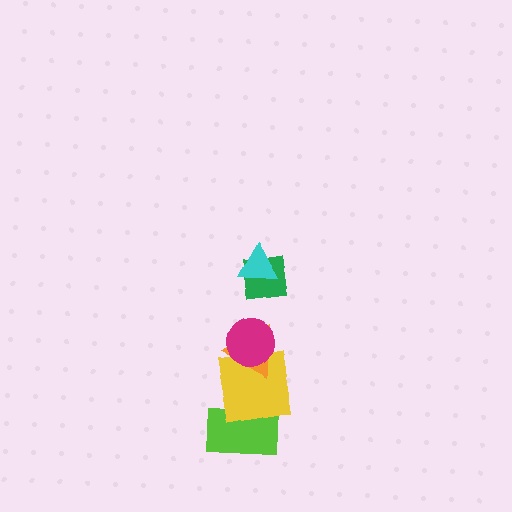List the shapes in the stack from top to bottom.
From top to bottom: the cyan triangle, the green square, the magenta circle, the orange triangle, the yellow square, the lime rectangle.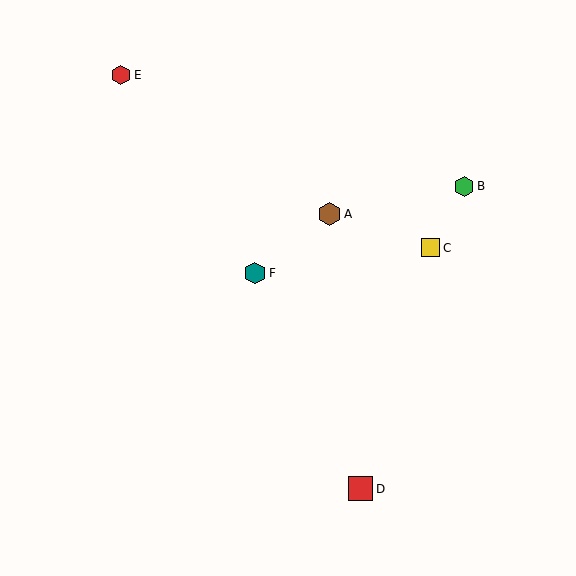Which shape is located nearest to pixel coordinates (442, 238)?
The yellow square (labeled C) at (430, 248) is nearest to that location.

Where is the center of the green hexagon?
The center of the green hexagon is at (464, 186).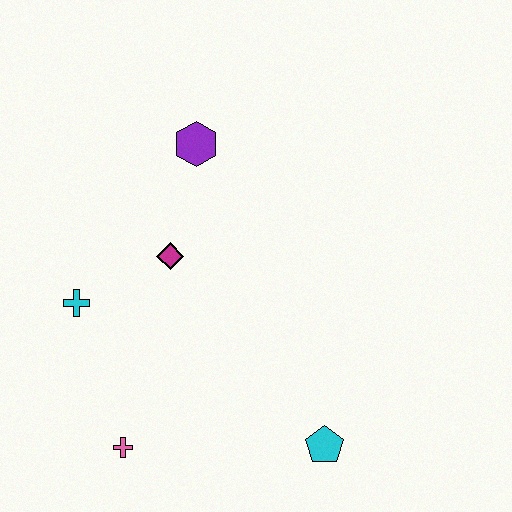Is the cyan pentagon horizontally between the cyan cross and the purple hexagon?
No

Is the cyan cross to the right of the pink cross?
No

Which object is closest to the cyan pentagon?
The pink cross is closest to the cyan pentagon.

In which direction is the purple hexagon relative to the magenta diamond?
The purple hexagon is above the magenta diamond.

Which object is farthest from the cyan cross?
The cyan pentagon is farthest from the cyan cross.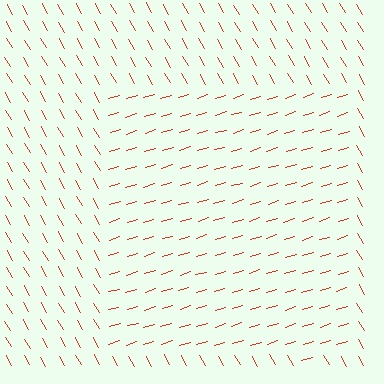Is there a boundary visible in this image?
Yes, there is a texture boundary formed by a change in line orientation.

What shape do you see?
I see a rectangle.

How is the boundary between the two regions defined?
The boundary is defined purely by a change in line orientation (approximately 77 degrees difference). All lines are the same color and thickness.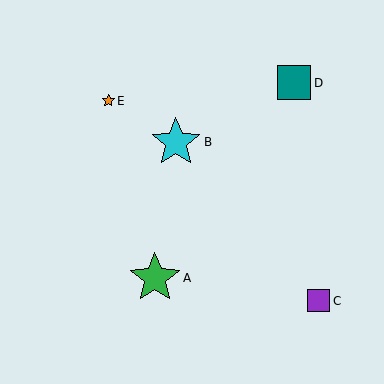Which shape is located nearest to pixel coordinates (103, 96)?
The orange star (labeled E) at (108, 101) is nearest to that location.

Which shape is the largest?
The green star (labeled A) is the largest.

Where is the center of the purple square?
The center of the purple square is at (319, 301).